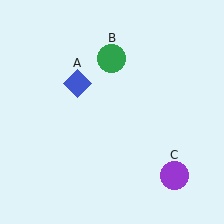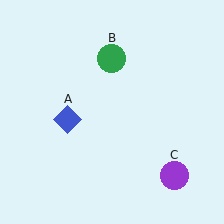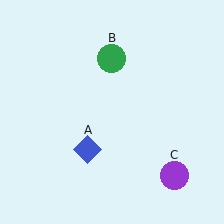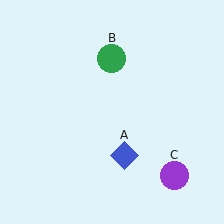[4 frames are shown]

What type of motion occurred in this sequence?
The blue diamond (object A) rotated counterclockwise around the center of the scene.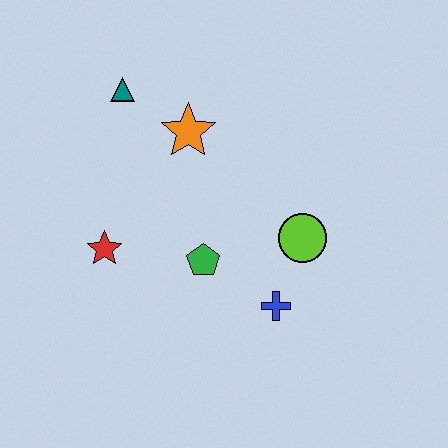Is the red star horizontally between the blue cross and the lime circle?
No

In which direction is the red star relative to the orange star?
The red star is below the orange star.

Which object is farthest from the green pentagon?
The teal triangle is farthest from the green pentagon.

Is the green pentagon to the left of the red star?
No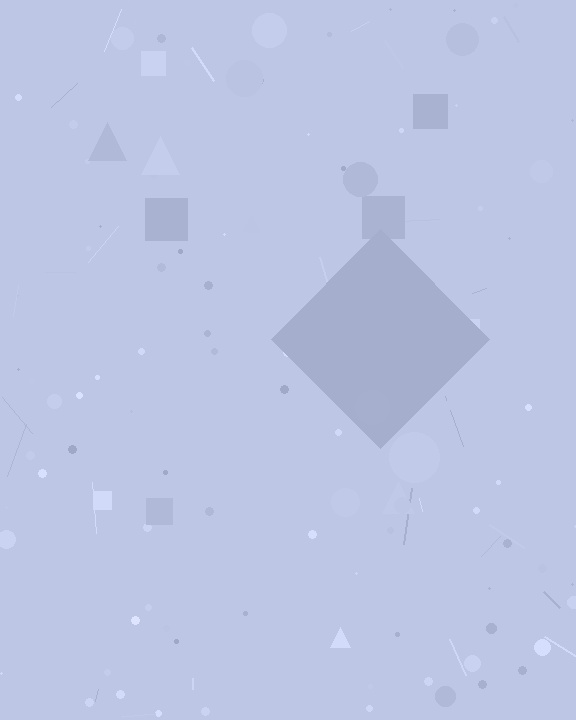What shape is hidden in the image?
A diamond is hidden in the image.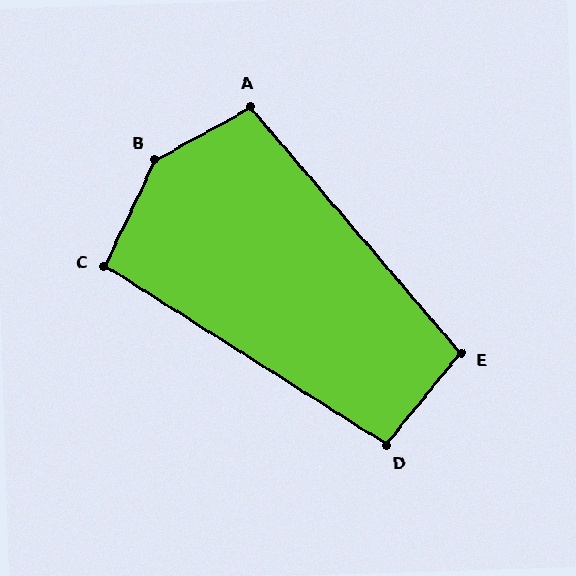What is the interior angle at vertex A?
Approximately 102 degrees (obtuse).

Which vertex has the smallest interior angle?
D, at approximately 97 degrees.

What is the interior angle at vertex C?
Approximately 97 degrees (obtuse).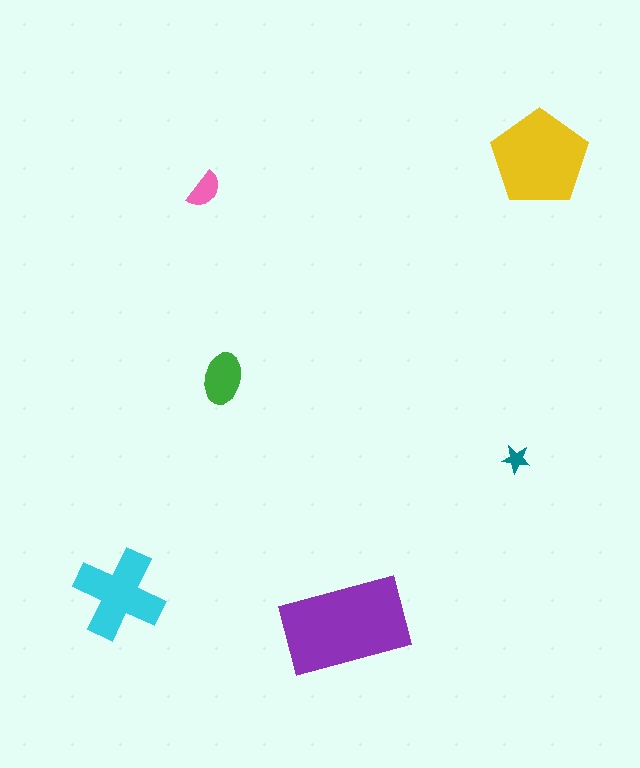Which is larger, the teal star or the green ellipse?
The green ellipse.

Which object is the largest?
The purple rectangle.